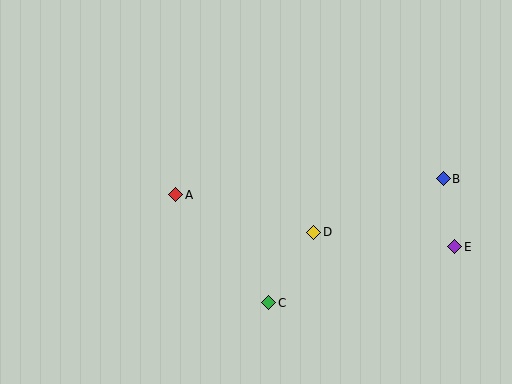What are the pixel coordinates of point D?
Point D is at (314, 232).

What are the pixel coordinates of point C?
Point C is at (269, 303).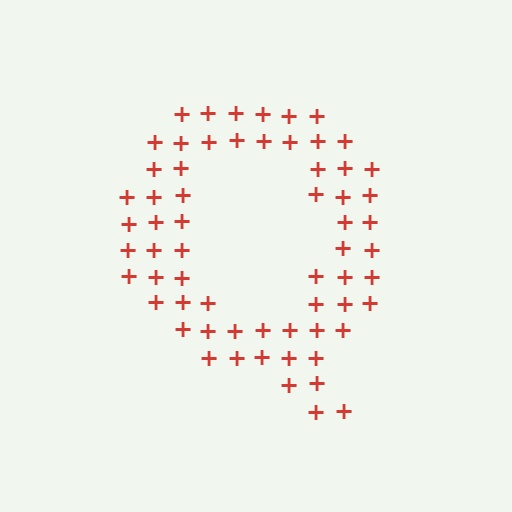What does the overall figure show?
The overall figure shows the letter Q.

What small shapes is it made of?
It is made of small plus signs.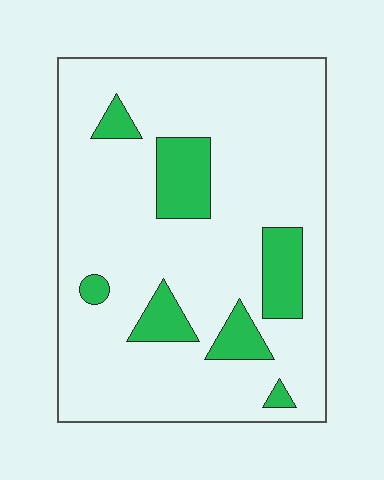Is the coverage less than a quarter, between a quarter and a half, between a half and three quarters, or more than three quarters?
Less than a quarter.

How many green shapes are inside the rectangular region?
7.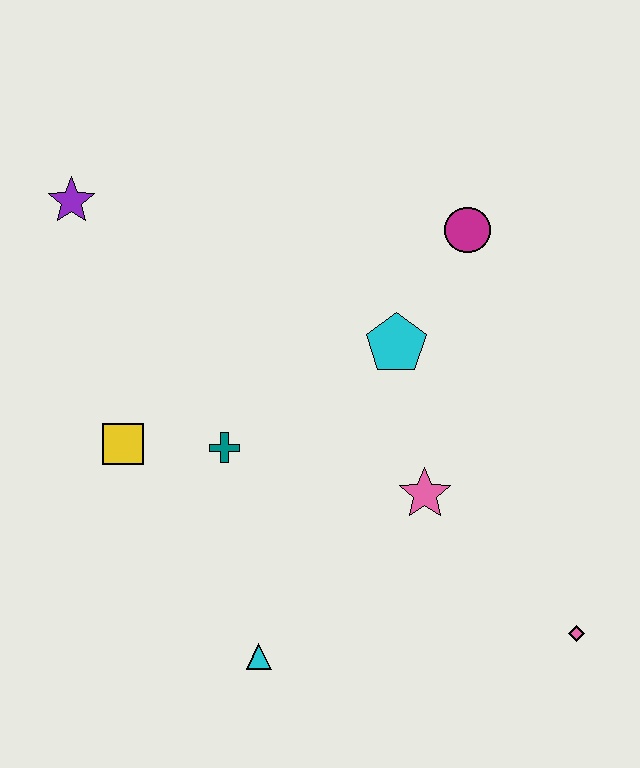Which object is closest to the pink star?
The cyan pentagon is closest to the pink star.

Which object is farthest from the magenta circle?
The cyan triangle is farthest from the magenta circle.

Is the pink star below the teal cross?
Yes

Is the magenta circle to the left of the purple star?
No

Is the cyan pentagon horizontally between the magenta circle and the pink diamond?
No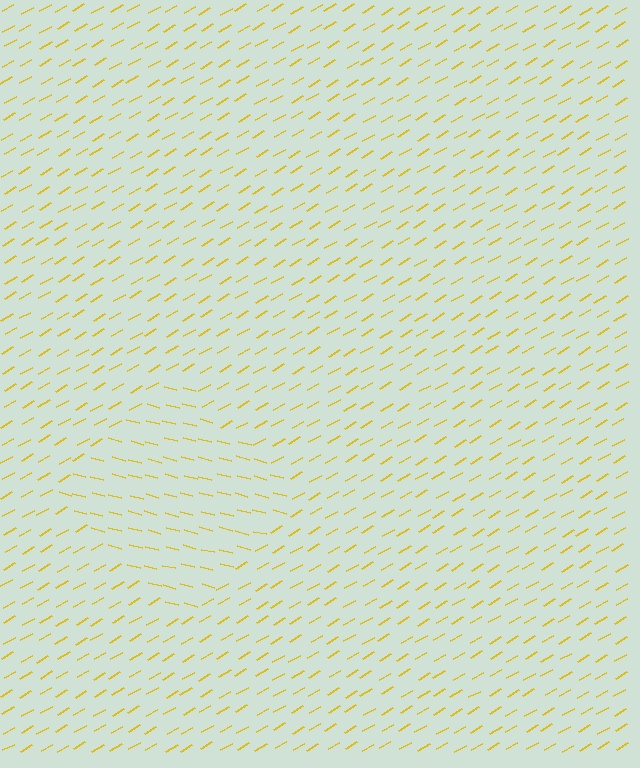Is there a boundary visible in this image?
Yes, there is a texture boundary formed by a change in line orientation.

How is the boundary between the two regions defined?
The boundary is defined purely by a change in line orientation (approximately 45 degrees difference). All lines are the same color and thickness.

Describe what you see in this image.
The image is filled with small yellow line segments. A diamond region in the image has lines oriented differently from the surrounding lines, creating a visible texture boundary.